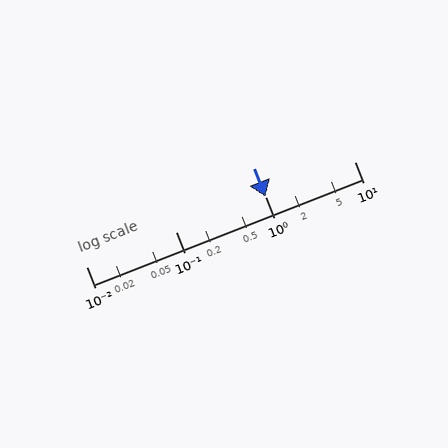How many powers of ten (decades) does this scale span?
The scale spans 3 decades, from 0.01 to 10.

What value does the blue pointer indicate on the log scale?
The pointer indicates approximately 1.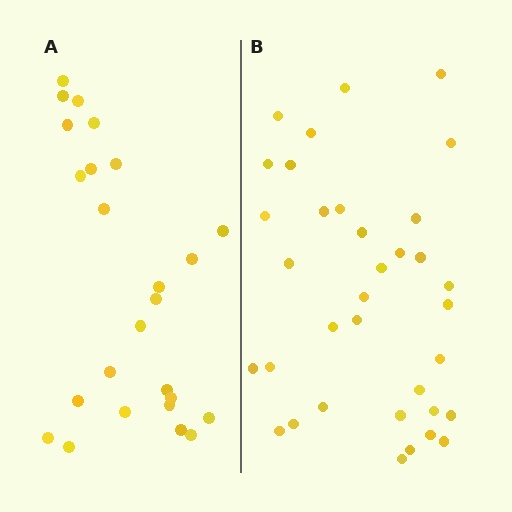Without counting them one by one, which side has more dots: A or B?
Region B (the right region) has more dots.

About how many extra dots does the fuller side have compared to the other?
Region B has roughly 10 or so more dots than region A.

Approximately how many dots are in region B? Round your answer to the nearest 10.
About 40 dots. (The exact count is 35, which rounds to 40.)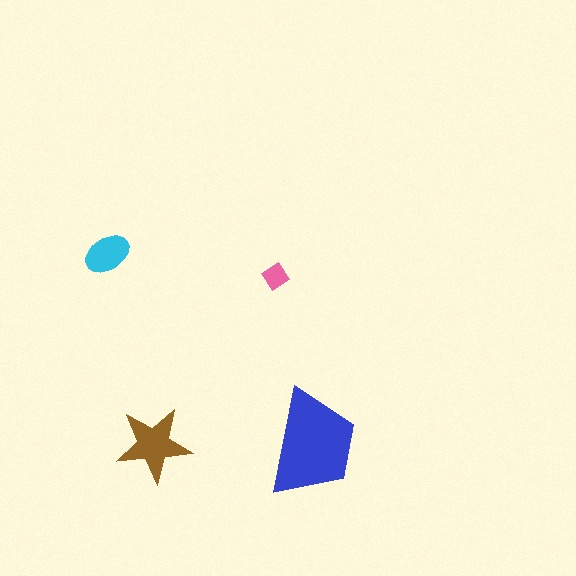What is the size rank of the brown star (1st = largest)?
2nd.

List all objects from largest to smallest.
The blue trapezoid, the brown star, the cyan ellipse, the pink diamond.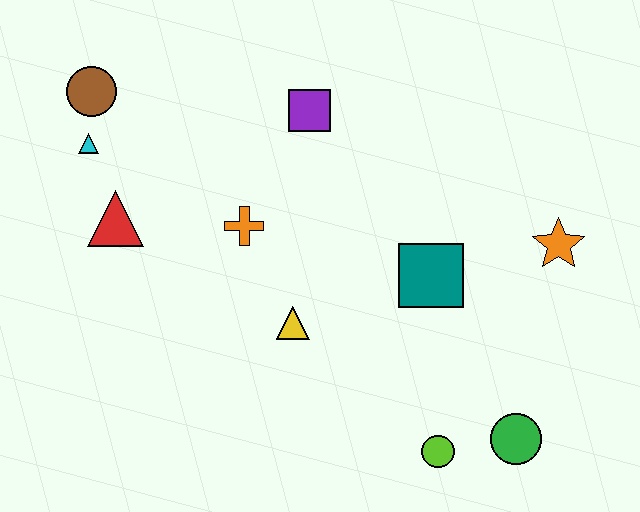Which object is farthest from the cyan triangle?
The green circle is farthest from the cyan triangle.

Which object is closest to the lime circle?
The green circle is closest to the lime circle.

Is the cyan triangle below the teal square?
No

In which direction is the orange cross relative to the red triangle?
The orange cross is to the right of the red triangle.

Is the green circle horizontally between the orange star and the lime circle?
Yes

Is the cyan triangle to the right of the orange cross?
No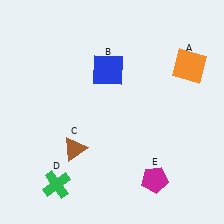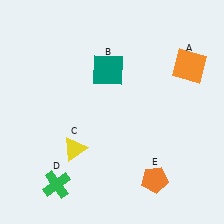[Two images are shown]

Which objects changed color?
B changed from blue to teal. C changed from brown to yellow. E changed from magenta to orange.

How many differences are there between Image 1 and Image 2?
There are 3 differences between the two images.